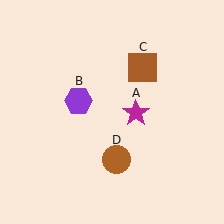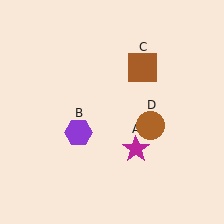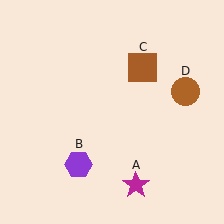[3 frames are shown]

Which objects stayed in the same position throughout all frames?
Brown square (object C) remained stationary.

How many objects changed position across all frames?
3 objects changed position: magenta star (object A), purple hexagon (object B), brown circle (object D).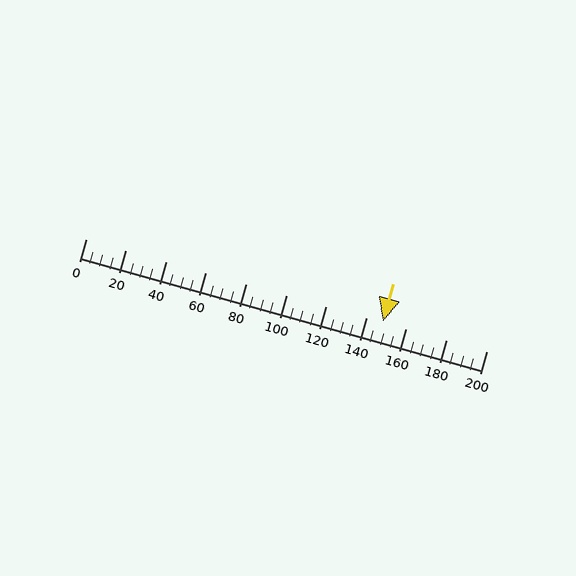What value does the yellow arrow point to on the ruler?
The yellow arrow points to approximately 148.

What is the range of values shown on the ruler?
The ruler shows values from 0 to 200.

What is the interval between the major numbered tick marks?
The major tick marks are spaced 20 units apart.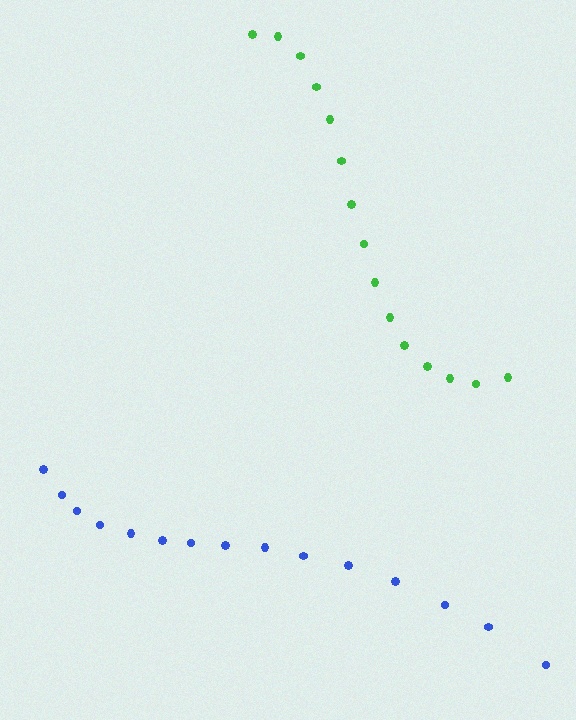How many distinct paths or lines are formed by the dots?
There are 2 distinct paths.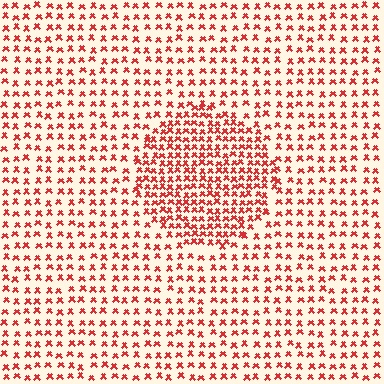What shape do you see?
I see a circle.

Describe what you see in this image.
The image contains small red elements arranged at two different densities. A circle-shaped region is visible where the elements are more densely packed than the surrounding area.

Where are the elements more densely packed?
The elements are more densely packed inside the circle boundary.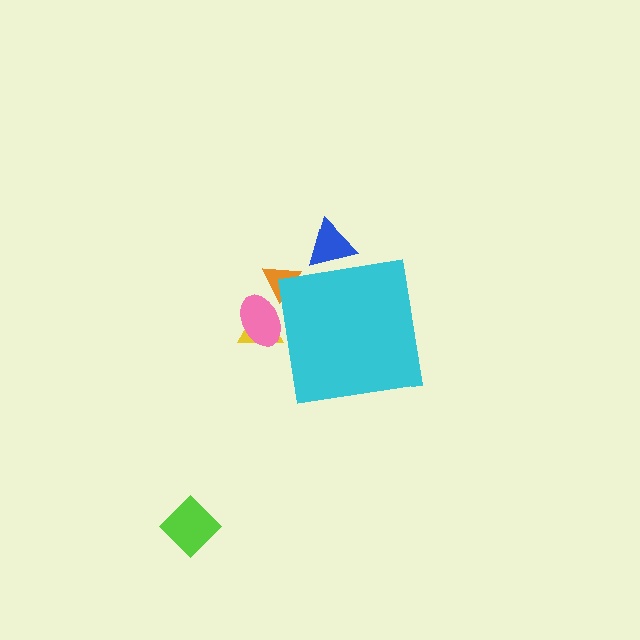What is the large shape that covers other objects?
A cyan square.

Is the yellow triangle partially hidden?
Yes, the yellow triangle is partially hidden behind the cyan square.